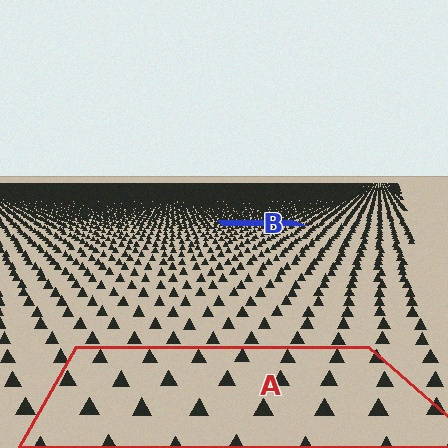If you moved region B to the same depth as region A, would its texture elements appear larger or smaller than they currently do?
They would appear larger. At a closer depth, the same texture elements are projected at a bigger on-screen size.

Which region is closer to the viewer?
Region A is closer. The texture elements there are larger and more spread out.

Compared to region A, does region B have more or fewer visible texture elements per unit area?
Region B has more texture elements per unit area — they are packed more densely because it is farther away.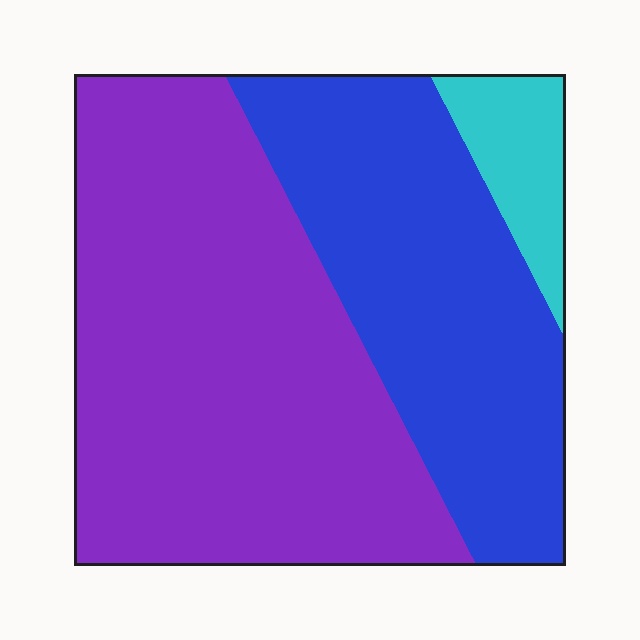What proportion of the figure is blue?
Blue takes up about three eighths (3/8) of the figure.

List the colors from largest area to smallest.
From largest to smallest: purple, blue, cyan.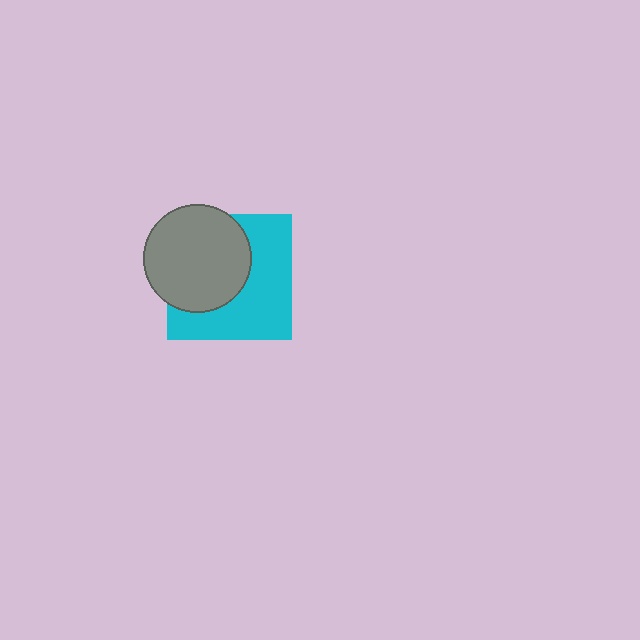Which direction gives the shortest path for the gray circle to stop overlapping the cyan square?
Moving toward the upper-left gives the shortest separation.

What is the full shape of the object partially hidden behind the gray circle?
The partially hidden object is a cyan square.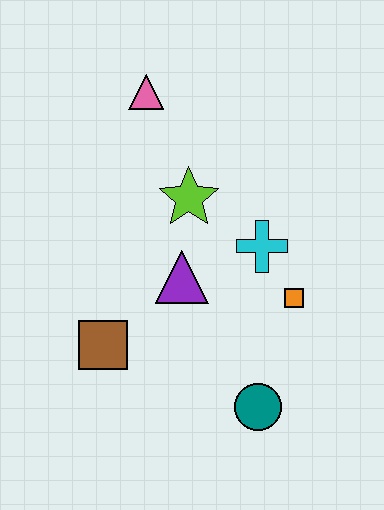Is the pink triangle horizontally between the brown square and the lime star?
Yes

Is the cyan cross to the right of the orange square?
No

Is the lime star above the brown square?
Yes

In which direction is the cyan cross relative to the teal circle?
The cyan cross is above the teal circle.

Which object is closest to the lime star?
The purple triangle is closest to the lime star.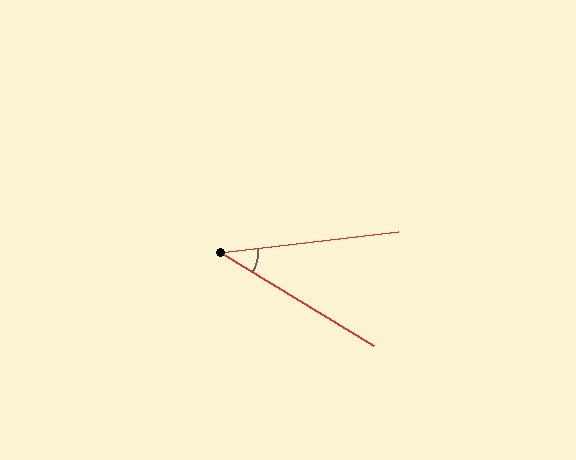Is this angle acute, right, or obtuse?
It is acute.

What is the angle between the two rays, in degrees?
Approximately 38 degrees.